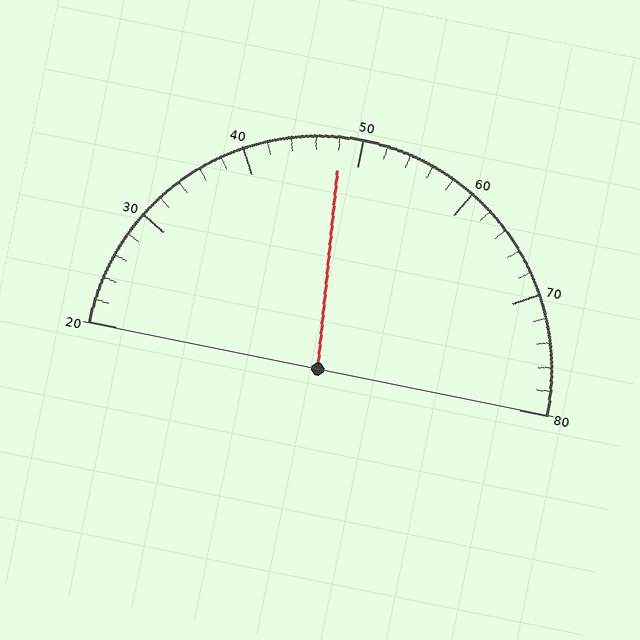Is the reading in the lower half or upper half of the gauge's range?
The reading is in the lower half of the range (20 to 80).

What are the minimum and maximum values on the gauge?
The gauge ranges from 20 to 80.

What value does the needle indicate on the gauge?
The needle indicates approximately 48.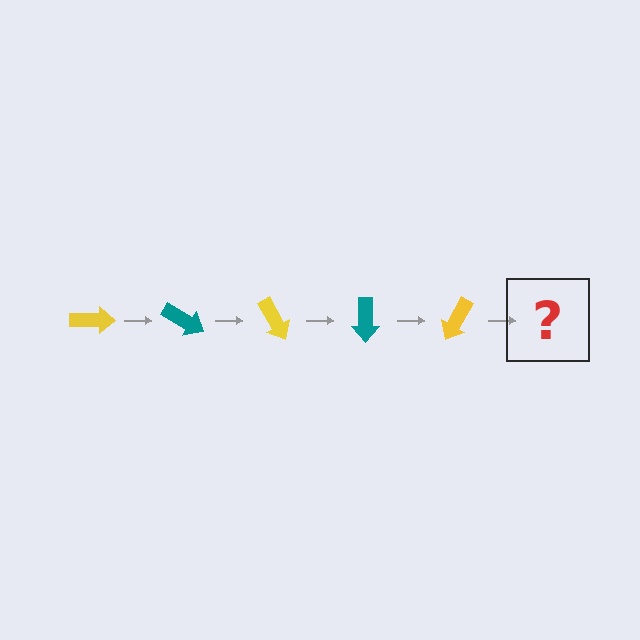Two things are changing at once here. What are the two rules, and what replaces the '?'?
The two rules are that it rotates 30 degrees each step and the color cycles through yellow and teal. The '?' should be a teal arrow, rotated 150 degrees from the start.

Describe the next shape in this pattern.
It should be a teal arrow, rotated 150 degrees from the start.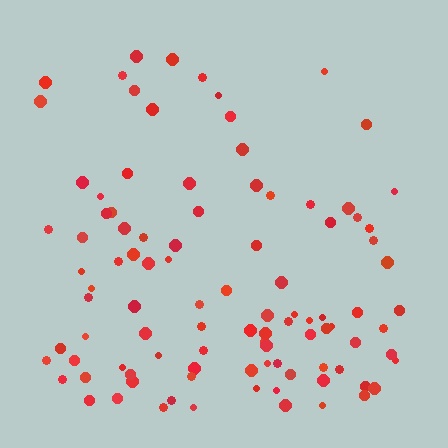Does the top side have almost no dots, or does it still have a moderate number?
Still a moderate number, just noticeably fewer than the bottom.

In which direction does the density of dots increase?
From top to bottom, with the bottom side densest.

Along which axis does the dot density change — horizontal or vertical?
Vertical.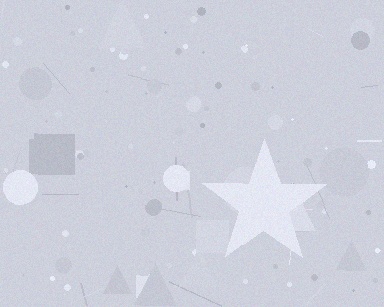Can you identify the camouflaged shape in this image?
The camouflaged shape is a star.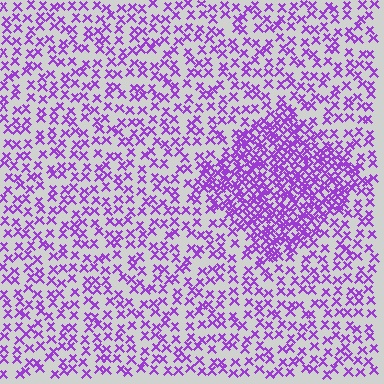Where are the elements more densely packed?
The elements are more densely packed inside the diamond boundary.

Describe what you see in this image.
The image contains small purple elements arranged at two different densities. A diamond-shaped region is visible where the elements are more densely packed than the surrounding area.